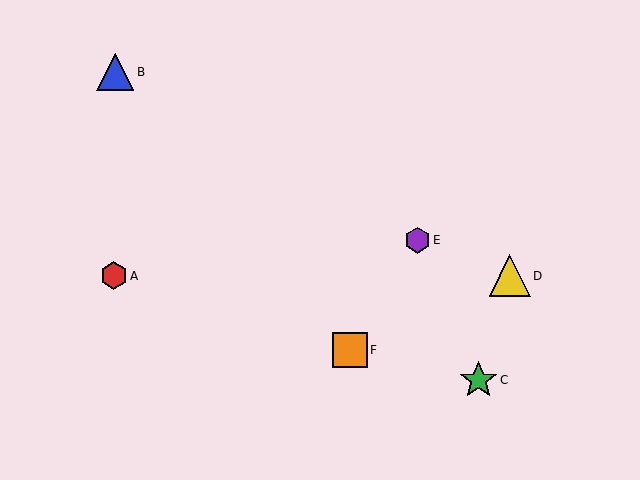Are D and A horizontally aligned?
Yes, both are at y≈276.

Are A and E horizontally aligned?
No, A is at y≈276 and E is at y≈240.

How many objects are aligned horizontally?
2 objects (A, D) are aligned horizontally.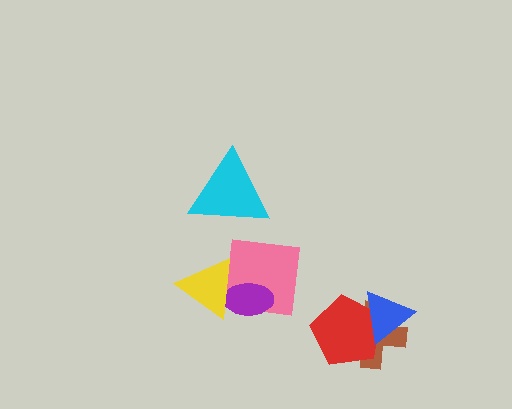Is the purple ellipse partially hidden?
Yes, it is partially covered by another shape.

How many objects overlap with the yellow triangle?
2 objects overlap with the yellow triangle.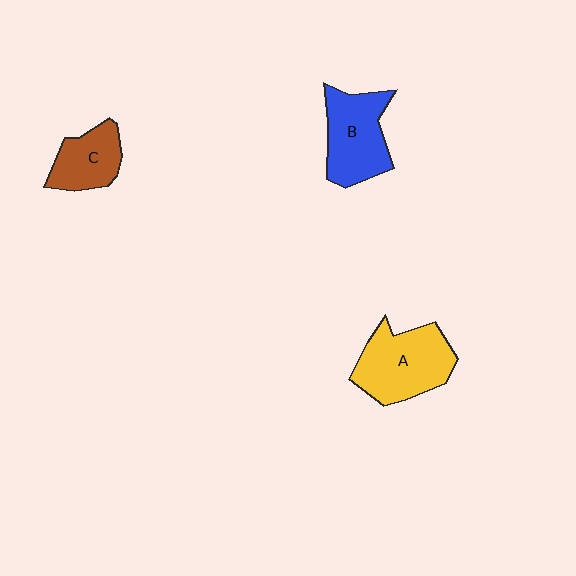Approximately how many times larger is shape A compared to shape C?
Approximately 1.6 times.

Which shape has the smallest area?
Shape C (brown).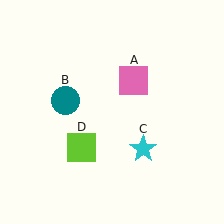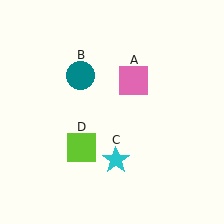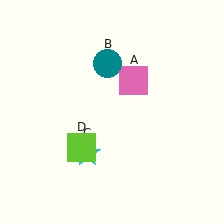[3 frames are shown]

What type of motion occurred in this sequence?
The teal circle (object B), cyan star (object C) rotated clockwise around the center of the scene.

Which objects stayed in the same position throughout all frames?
Pink square (object A) and lime square (object D) remained stationary.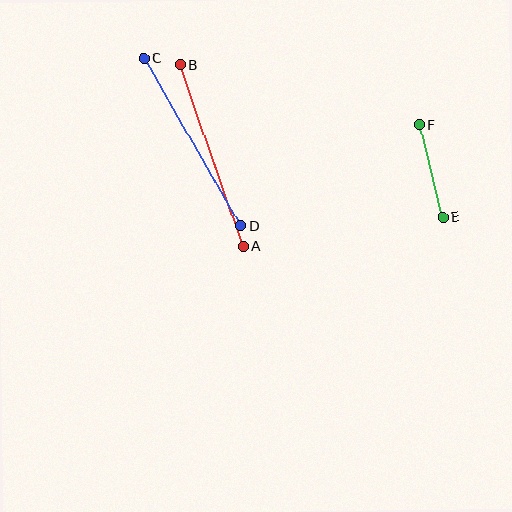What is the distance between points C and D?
The distance is approximately 193 pixels.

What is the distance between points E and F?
The distance is approximately 95 pixels.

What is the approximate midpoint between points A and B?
The midpoint is at approximately (212, 156) pixels.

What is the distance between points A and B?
The distance is approximately 193 pixels.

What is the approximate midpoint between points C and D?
The midpoint is at approximately (192, 142) pixels.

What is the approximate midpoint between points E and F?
The midpoint is at approximately (431, 171) pixels.